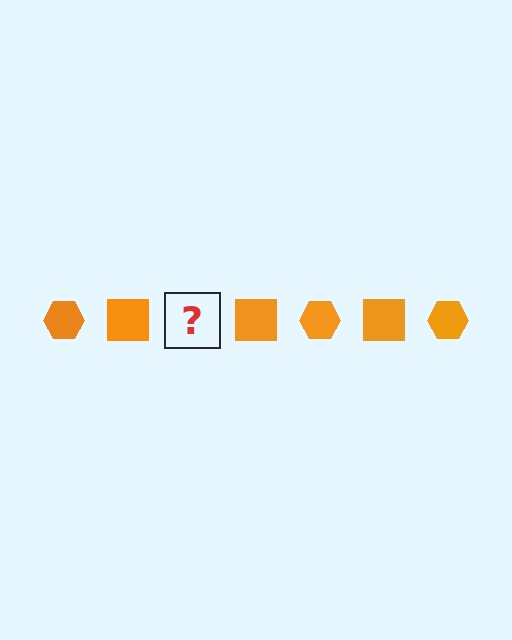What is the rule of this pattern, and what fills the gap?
The rule is that the pattern cycles through hexagon, square shapes in orange. The gap should be filled with an orange hexagon.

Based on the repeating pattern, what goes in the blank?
The blank should be an orange hexagon.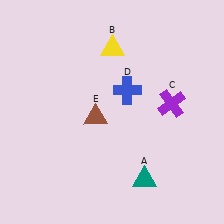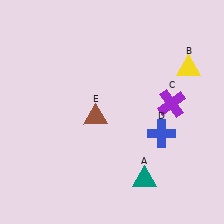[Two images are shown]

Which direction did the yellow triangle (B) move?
The yellow triangle (B) moved right.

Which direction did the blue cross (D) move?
The blue cross (D) moved down.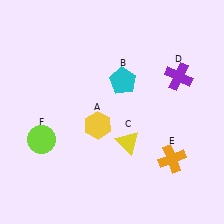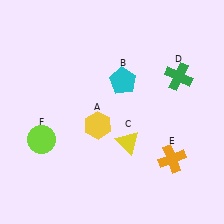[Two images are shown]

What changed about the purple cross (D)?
In Image 1, D is purple. In Image 2, it changed to green.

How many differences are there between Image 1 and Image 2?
There is 1 difference between the two images.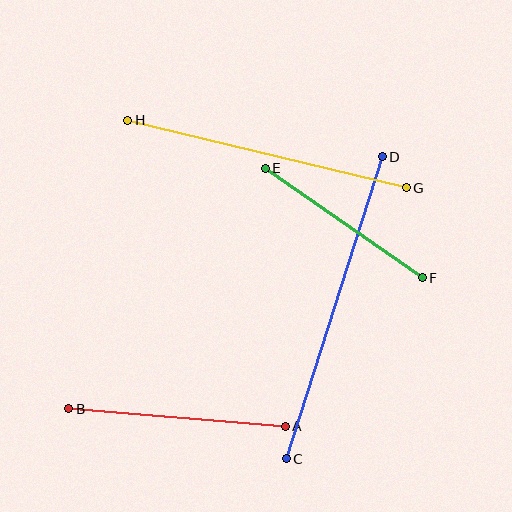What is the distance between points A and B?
The distance is approximately 217 pixels.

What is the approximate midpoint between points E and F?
The midpoint is at approximately (344, 223) pixels.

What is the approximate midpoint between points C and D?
The midpoint is at approximately (334, 308) pixels.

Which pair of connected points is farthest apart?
Points C and D are farthest apart.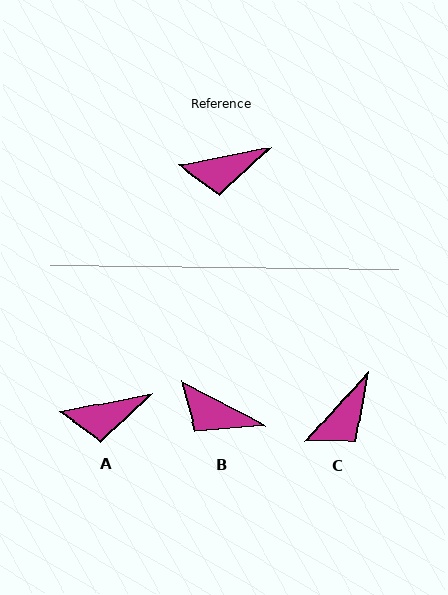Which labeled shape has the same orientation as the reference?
A.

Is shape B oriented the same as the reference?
No, it is off by about 39 degrees.